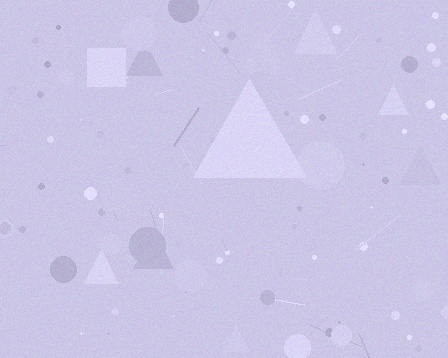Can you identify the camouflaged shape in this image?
The camouflaged shape is a triangle.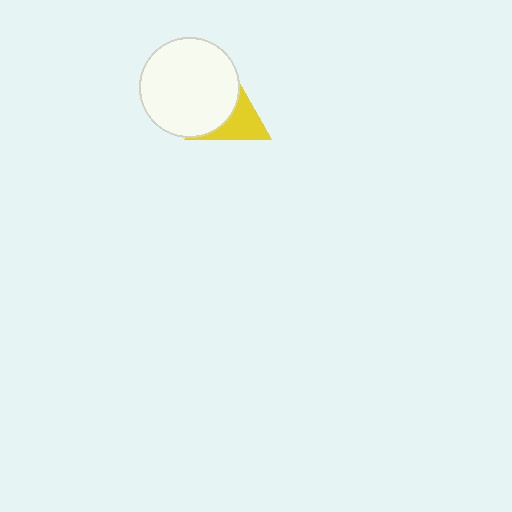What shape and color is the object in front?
The object in front is a white circle.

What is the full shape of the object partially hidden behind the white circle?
The partially hidden object is a yellow triangle.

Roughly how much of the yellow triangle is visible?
About half of it is visible (roughly 46%).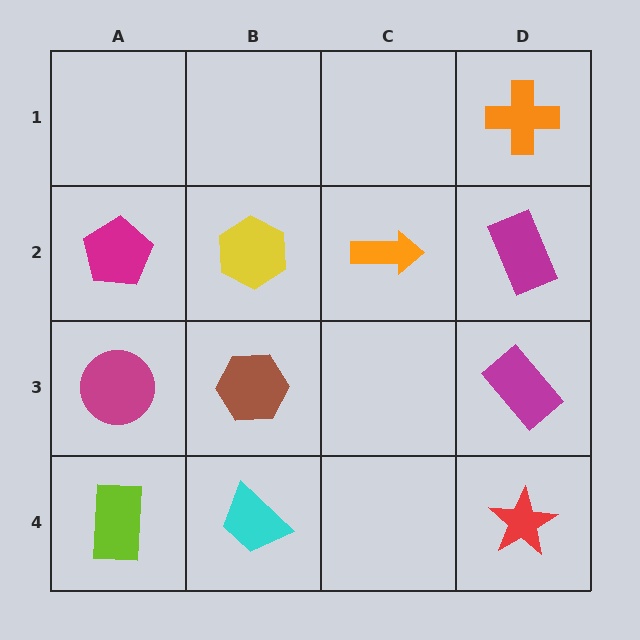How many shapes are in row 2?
4 shapes.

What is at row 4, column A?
A lime rectangle.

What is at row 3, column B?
A brown hexagon.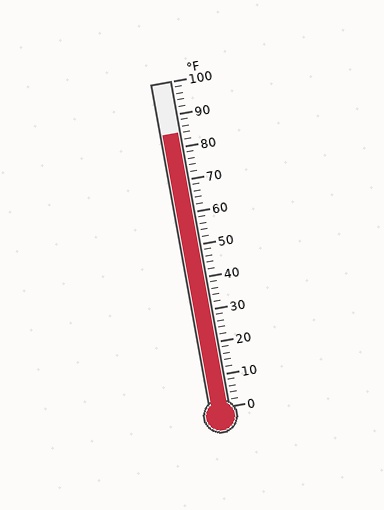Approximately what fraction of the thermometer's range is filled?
The thermometer is filled to approximately 85% of its range.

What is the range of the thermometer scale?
The thermometer scale ranges from 0°F to 100°F.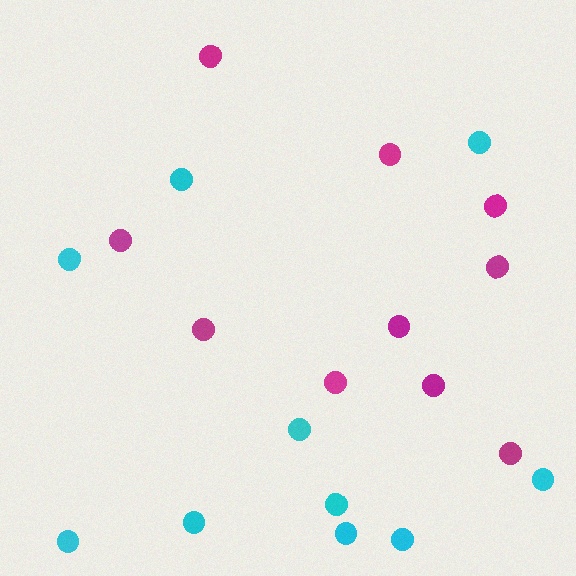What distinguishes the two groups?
There are 2 groups: one group of magenta circles (10) and one group of cyan circles (10).